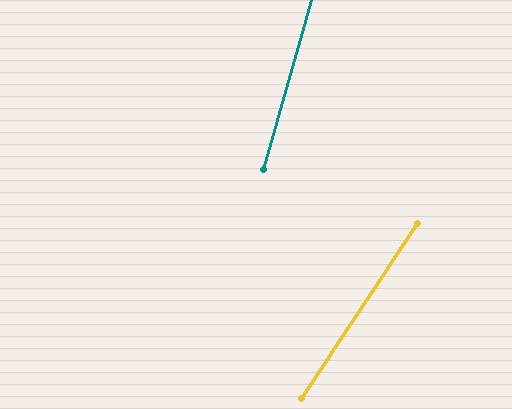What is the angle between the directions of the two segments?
Approximately 18 degrees.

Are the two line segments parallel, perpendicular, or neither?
Neither parallel nor perpendicular — they differ by about 18°.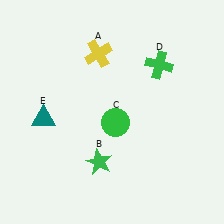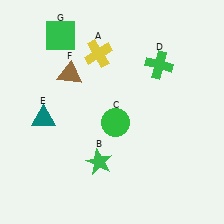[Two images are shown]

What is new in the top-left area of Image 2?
A green square (G) was added in the top-left area of Image 2.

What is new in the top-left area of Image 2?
A brown triangle (F) was added in the top-left area of Image 2.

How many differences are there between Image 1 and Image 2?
There are 2 differences between the two images.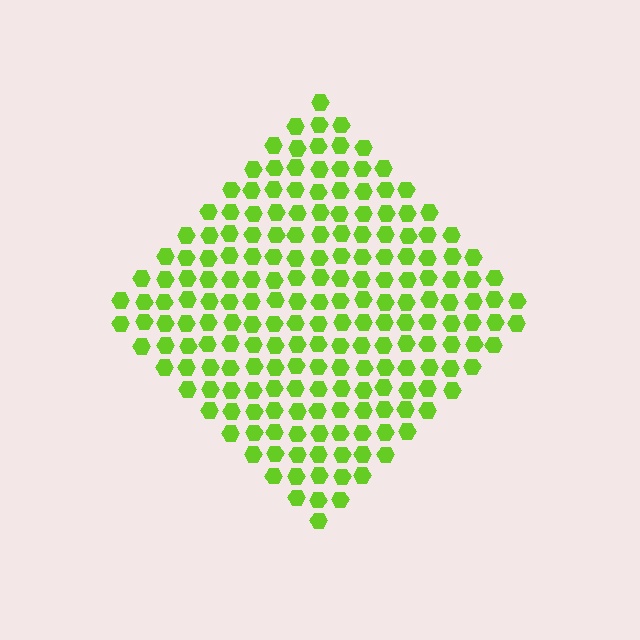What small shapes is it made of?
It is made of small hexagons.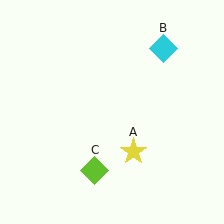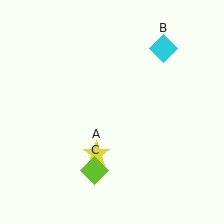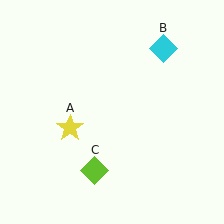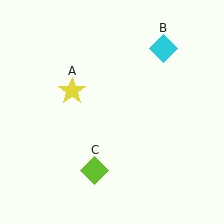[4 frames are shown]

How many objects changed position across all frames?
1 object changed position: yellow star (object A).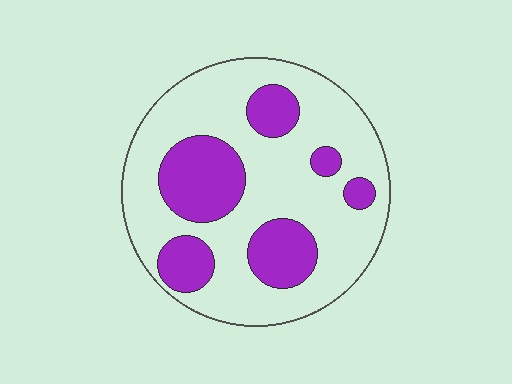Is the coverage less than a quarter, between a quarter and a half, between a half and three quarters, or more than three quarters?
Between a quarter and a half.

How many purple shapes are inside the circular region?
6.